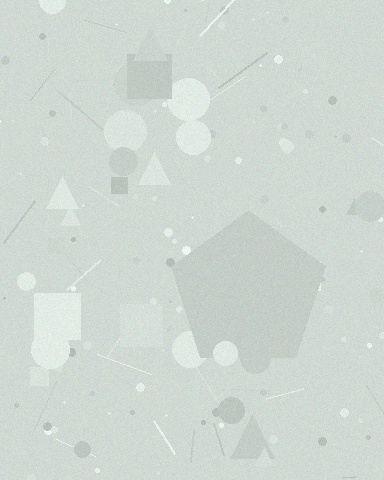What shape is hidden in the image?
A pentagon is hidden in the image.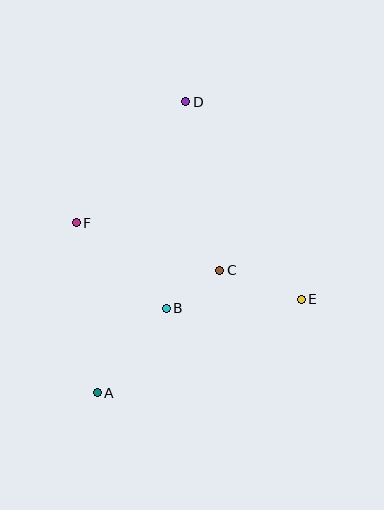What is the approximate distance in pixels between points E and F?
The distance between E and F is approximately 238 pixels.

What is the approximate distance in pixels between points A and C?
The distance between A and C is approximately 173 pixels.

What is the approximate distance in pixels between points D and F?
The distance between D and F is approximately 163 pixels.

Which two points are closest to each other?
Points B and C are closest to each other.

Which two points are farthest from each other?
Points A and D are farthest from each other.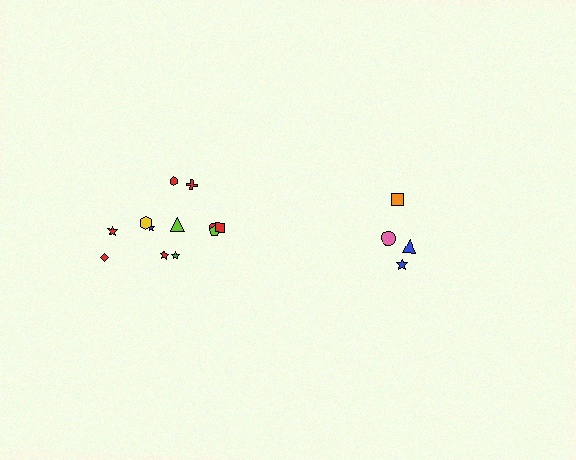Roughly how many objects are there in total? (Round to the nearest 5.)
Roughly 15 objects in total.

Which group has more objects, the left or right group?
The left group.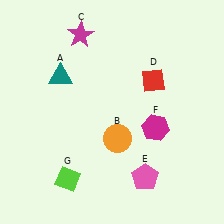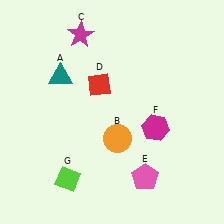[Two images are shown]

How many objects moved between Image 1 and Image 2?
1 object moved between the two images.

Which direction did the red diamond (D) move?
The red diamond (D) moved left.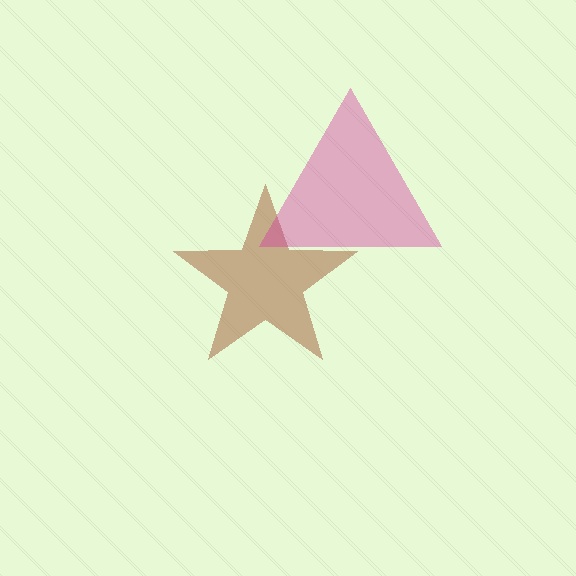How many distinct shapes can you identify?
There are 2 distinct shapes: a brown star, a magenta triangle.